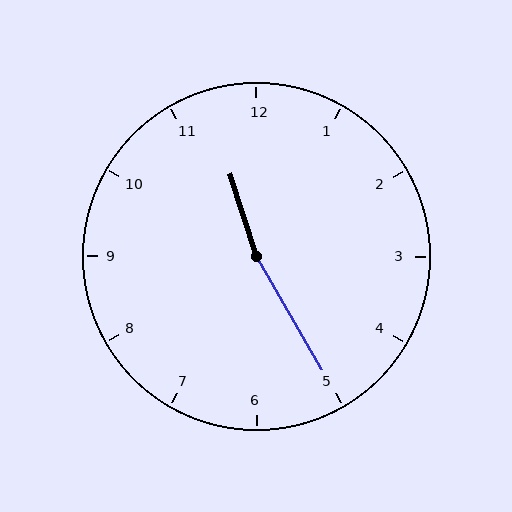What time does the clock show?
11:25.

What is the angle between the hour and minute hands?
Approximately 168 degrees.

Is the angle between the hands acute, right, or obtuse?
It is obtuse.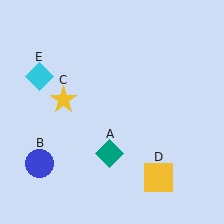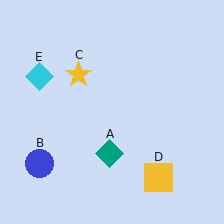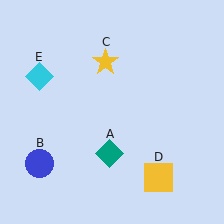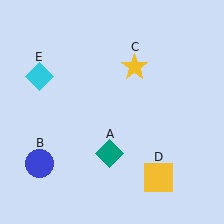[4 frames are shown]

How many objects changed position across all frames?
1 object changed position: yellow star (object C).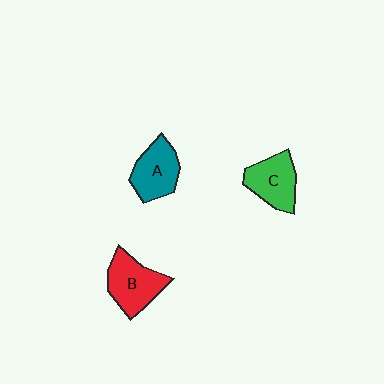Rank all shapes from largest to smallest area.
From largest to smallest: B (red), A (teal), C (green).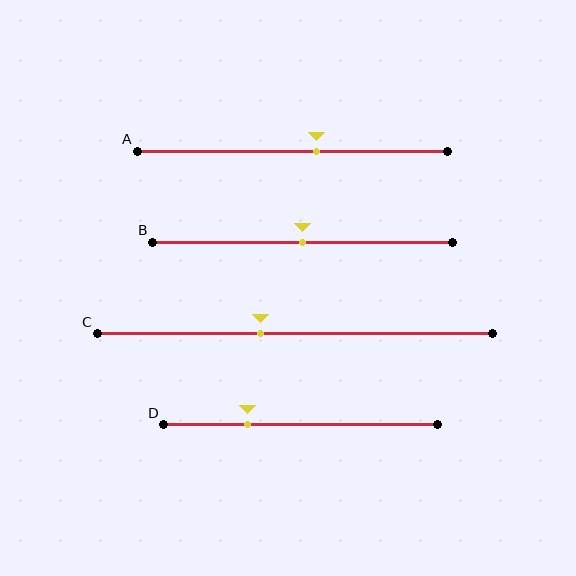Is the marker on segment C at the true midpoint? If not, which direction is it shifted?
No, the marker on segment C is shifted to the left by about 9% of the segment length.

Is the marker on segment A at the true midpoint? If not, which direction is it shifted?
No, the marker on segment A is shifted to the right by about 8% of the segment length.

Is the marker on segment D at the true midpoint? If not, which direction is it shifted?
No, the marker on segment D is shifted to the left by about 19% of the segment length.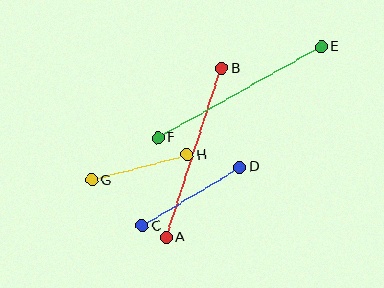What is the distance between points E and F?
The distance is approximately 187 pixels.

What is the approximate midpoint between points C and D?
The midpoint is at approximately (191, 197) pixels.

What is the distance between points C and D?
The distance is approximately 113 pixels.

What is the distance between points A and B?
The distance is approximately 178 pixels.